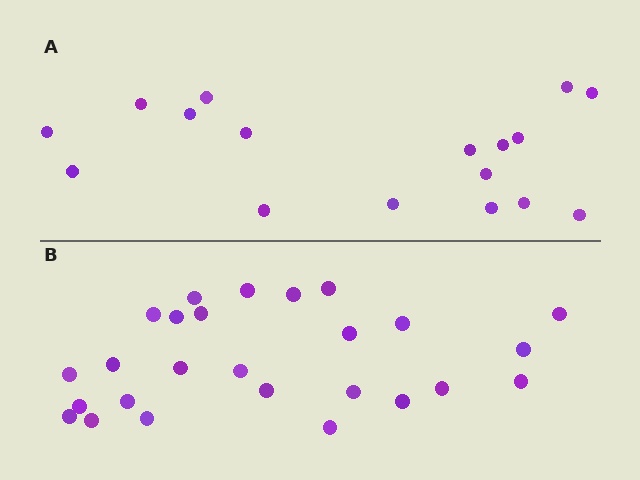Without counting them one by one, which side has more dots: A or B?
Region B (the bottom region) has more dots.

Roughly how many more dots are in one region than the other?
Region B has roughly 8 or so more dots than region A.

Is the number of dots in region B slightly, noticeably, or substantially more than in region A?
Region B has substantially more. The ratio is roughly 1.5 to 1.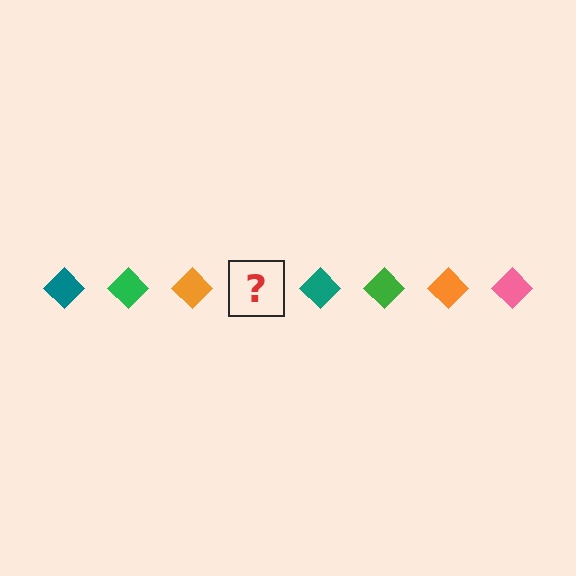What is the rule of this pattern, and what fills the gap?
The rule is that the pattern cycles through teal, green, orange, pink diamonds. The gap should be filled with a pink diamond.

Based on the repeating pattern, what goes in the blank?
The blank should be a pink diamond.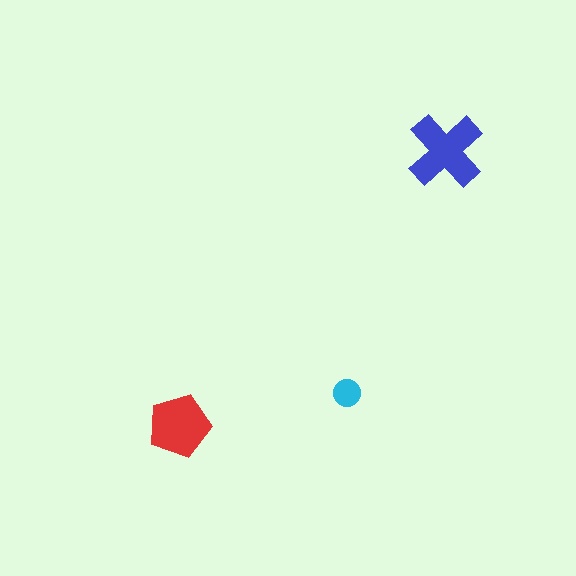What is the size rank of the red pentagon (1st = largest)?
2nd.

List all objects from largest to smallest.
The blue cross, the red pentagon, the cyan circle.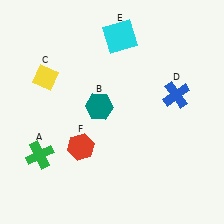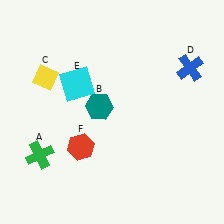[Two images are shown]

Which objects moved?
The objects that moved are: the blue cross (D), the cyan square (E).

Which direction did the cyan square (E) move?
The cyan square (E) moved down.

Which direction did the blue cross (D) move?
The blue cross (D) moved up.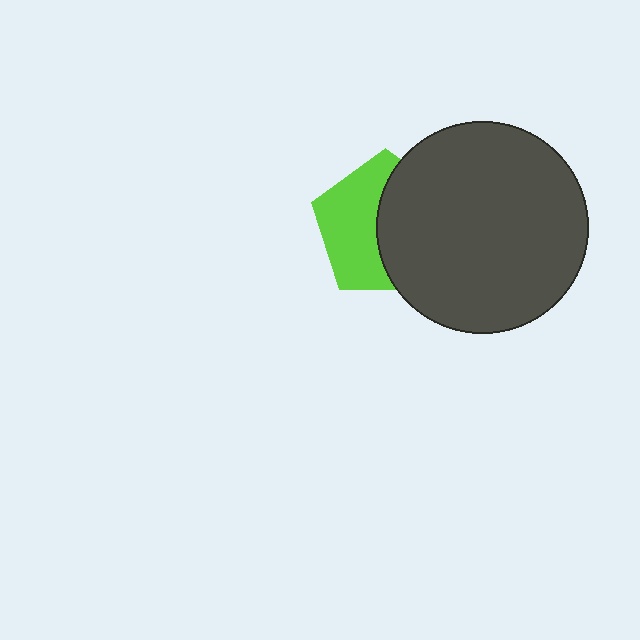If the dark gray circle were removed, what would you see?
You would see the complete lime pentagon.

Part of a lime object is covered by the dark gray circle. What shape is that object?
It is a pentagon.